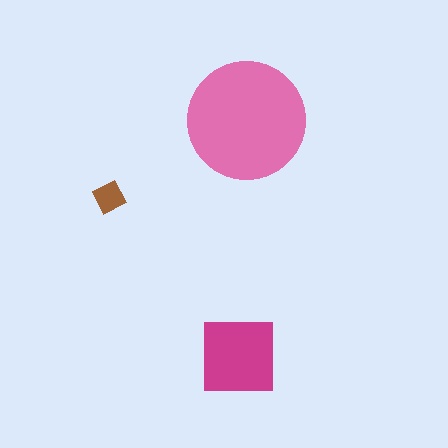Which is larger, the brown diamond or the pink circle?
The pink circle.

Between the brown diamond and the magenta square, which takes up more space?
The magenta square.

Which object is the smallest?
The brown diamond.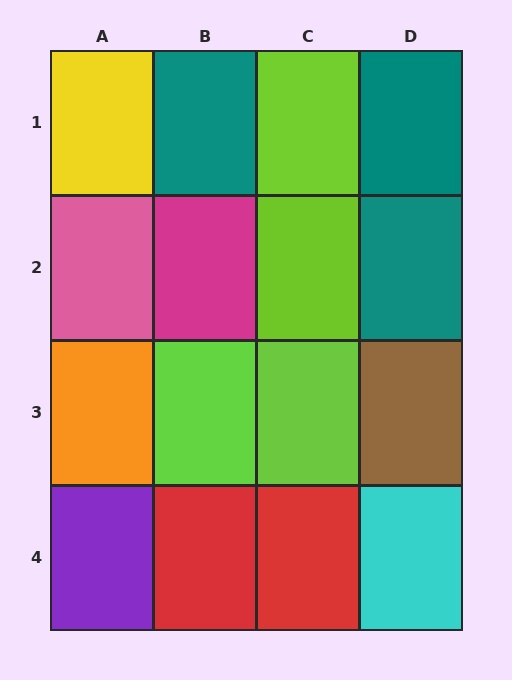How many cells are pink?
1 cell is pink.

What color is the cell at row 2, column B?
Magenta.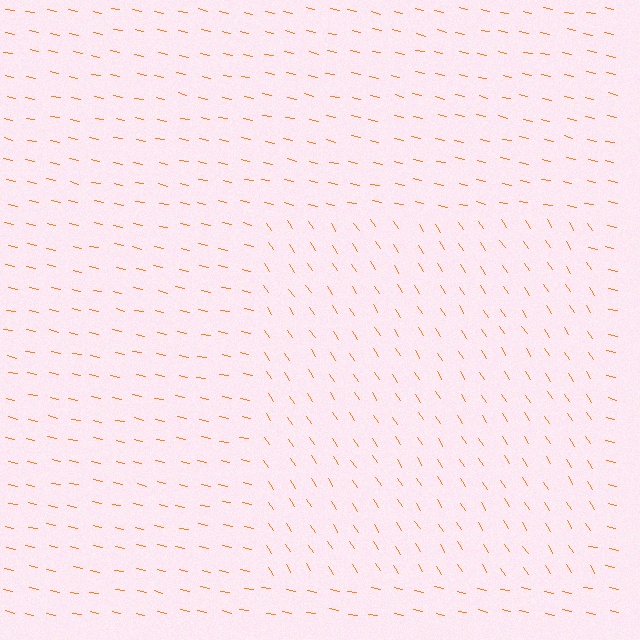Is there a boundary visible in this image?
Yes, there is a texture boundary formed by a change in line orientation.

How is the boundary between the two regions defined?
The boundary is defined purely by a change in line orientation (approximately 45 degrees difference). All lines are the same color and thickness.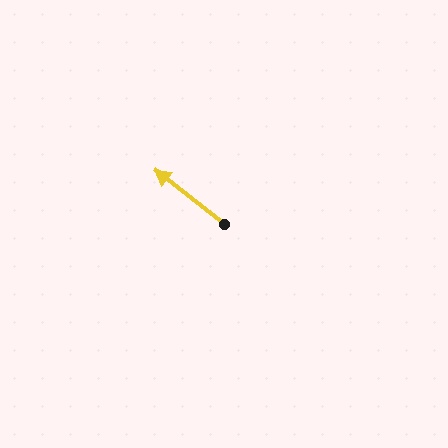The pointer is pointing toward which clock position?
Roughly 10 o'clock.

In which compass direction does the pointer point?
Northwest.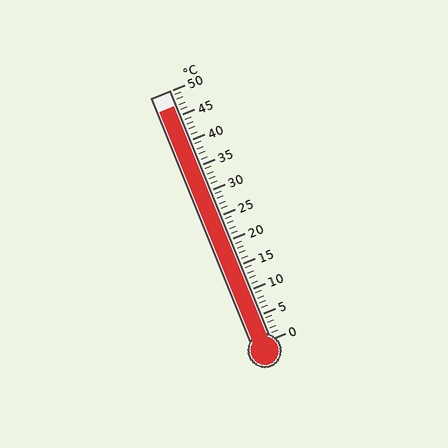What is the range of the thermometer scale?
The thermometer scale ranges from 0°C to 50°C.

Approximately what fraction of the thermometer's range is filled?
The thermometer is filled to approximately 95% of its range.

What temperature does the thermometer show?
The thermometer shows approximately 47°C.